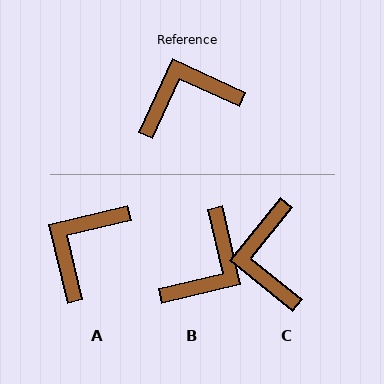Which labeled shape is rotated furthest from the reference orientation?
B, about 142 degrees away.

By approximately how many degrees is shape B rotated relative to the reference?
Approximately 142 degrees clockwise.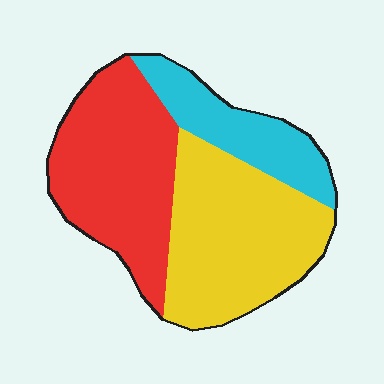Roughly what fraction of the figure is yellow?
Yellow takes up about two fifths (2/5) of the figure.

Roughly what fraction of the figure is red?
Red covers around 40% of the figure.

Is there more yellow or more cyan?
Yellow.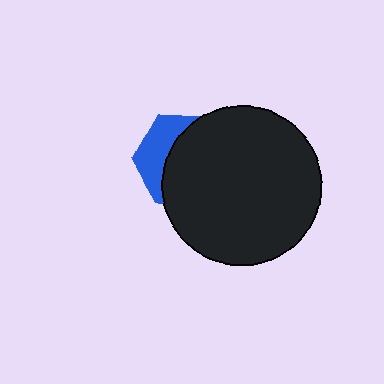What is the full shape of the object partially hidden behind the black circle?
The partially hidden object is a blue hexagon.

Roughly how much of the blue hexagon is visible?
A small part of it is visible (roughly 35%).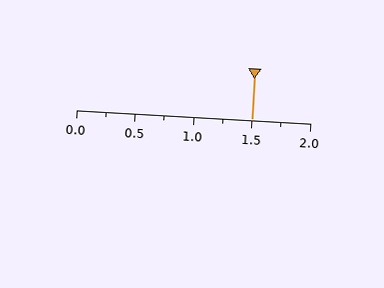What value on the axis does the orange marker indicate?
The marker indicates approximately 1.5.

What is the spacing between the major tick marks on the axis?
The major ticks are spaced 0.5 apart.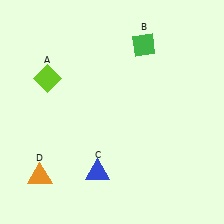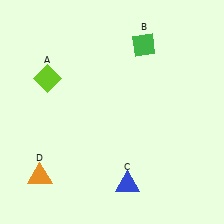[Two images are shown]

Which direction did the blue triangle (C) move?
The blue triangle (C) moved right.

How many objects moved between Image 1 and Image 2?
1 object moved between the two images.